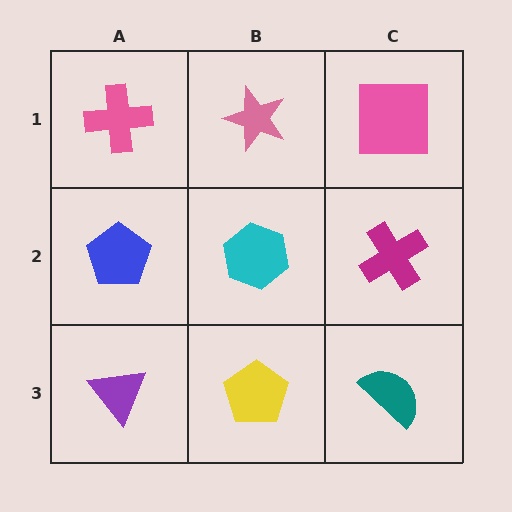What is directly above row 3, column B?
A cyan hexagon.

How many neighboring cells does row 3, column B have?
3.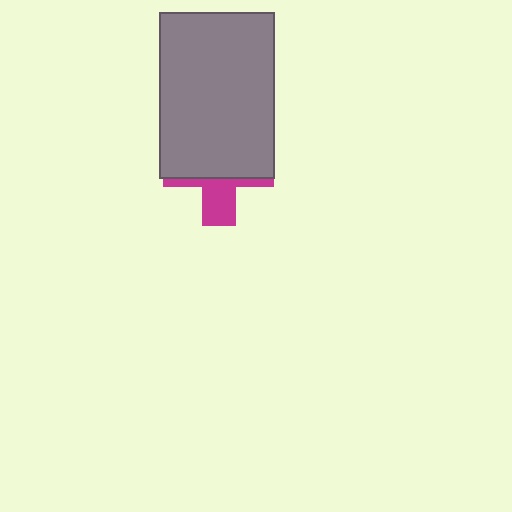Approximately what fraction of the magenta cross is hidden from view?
Roughly 66% of the magenta cross is hidden behind the gray rectangle.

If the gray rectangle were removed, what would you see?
You would see the complete magenta cross.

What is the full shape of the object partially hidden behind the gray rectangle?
The partially hidden object is a magenta cross.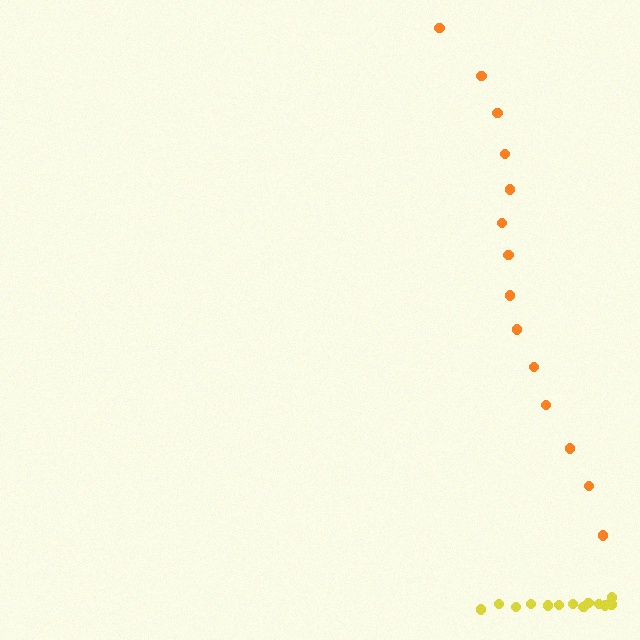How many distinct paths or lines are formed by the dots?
There are 2 distinct paths.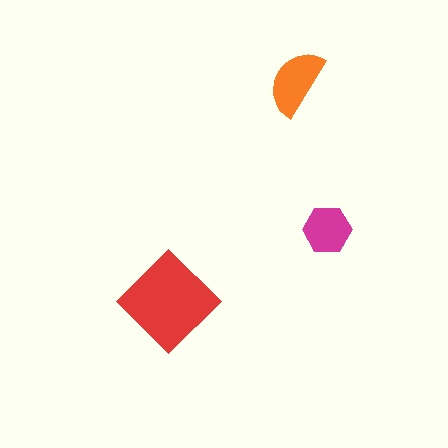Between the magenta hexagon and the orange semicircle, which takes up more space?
The orange semicircle.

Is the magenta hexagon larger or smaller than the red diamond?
Smaller.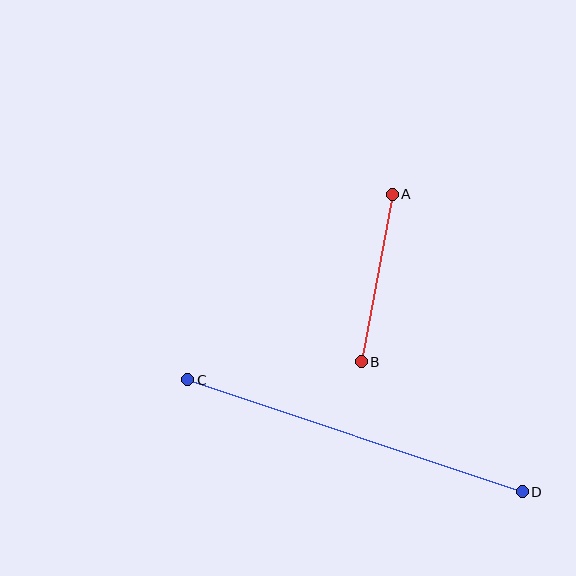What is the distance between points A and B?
The distance is approximately 171 pixels.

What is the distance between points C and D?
The distance is approximately 353 pixels.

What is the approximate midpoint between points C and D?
The midpoint is at approximately (355, 436) pixels.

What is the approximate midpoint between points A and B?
The midpoint is at approximately (377, 278) pixels.